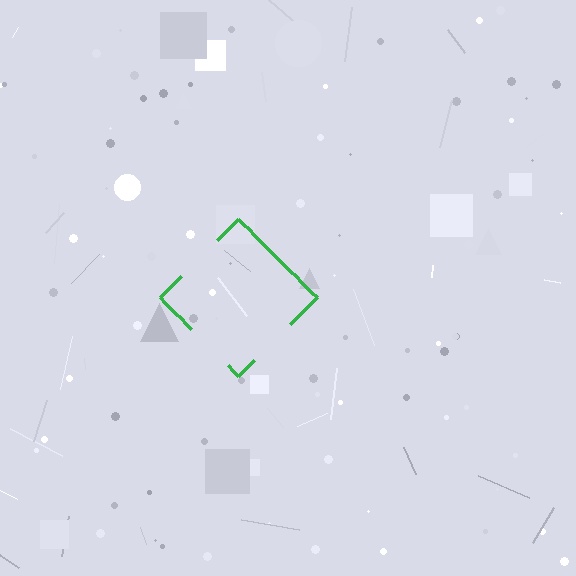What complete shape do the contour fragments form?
The contour fragments form a diamond.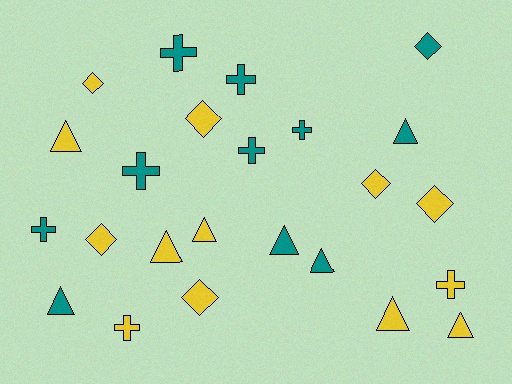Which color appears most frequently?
Yellow, with 13 objects.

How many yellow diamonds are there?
There are 6 yellow diamonds.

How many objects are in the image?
There are 24 objects.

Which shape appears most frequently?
Triangle, with 9 objects.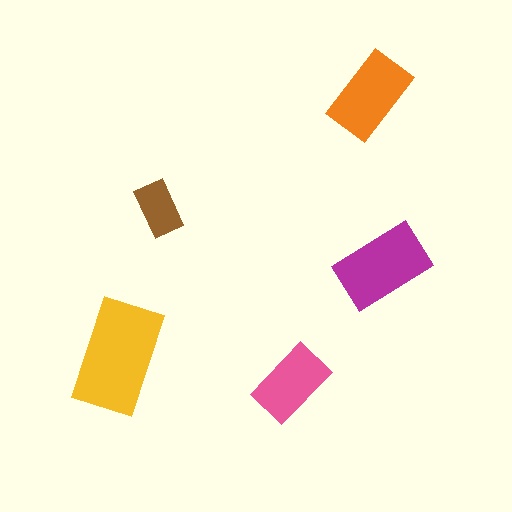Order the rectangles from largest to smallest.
the yellow one, the magenta one, the orange one, the pink one, the brown one.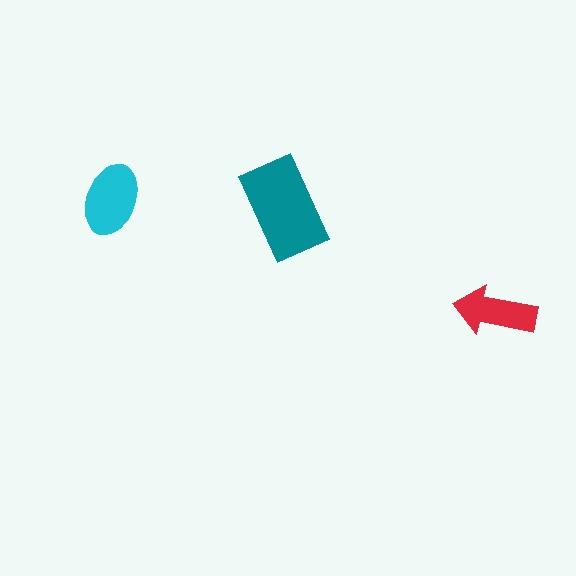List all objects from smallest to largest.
The red arrow, the cyan ellipse, the teal rectangle.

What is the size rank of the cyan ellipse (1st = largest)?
2nd.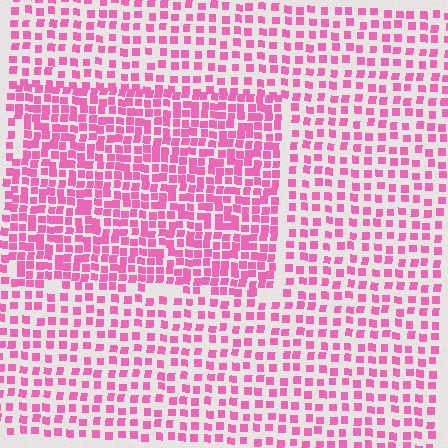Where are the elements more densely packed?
The elements are more densely packed inside the rectangle boundary.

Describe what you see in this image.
The image contains small pink elements arranged at two different densities. A rectangle-shaped region is visible where the elements are more densely packed than the surrounding area.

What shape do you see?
I see a rectangle.